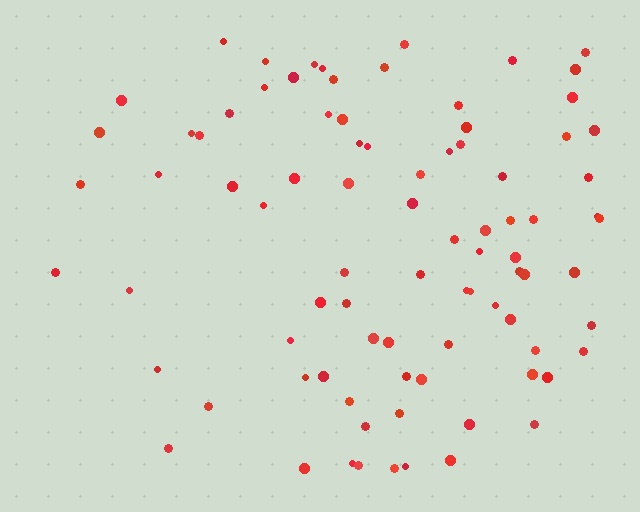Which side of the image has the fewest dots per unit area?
The left.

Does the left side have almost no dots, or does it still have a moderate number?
Still a moderate number, just noticeably fewer than the right.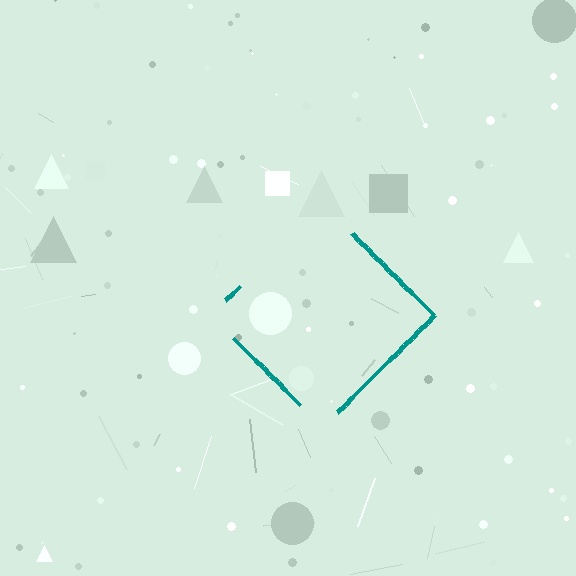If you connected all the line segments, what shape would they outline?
They would outline a diamond.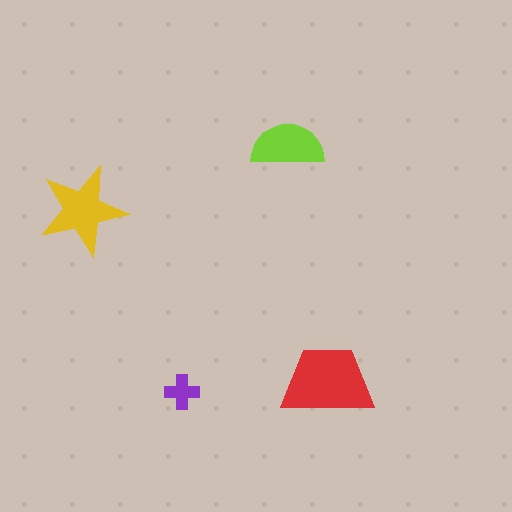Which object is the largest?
The red trapezoid.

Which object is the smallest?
The purple cross.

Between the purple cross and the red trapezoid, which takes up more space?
The red trapezoid.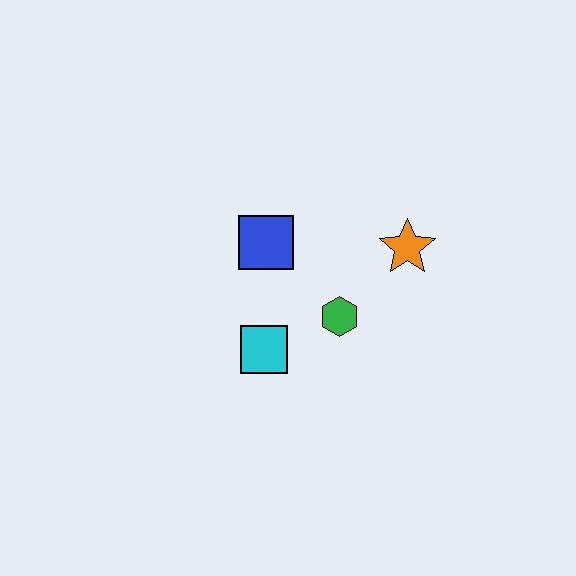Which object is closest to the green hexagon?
The cyan square is closest to the green hexagon.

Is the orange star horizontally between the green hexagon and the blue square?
No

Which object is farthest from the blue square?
The orange star is farthest from the blue square.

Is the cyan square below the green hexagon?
Yes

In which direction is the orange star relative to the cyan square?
The orange star is to the right of the cyan square.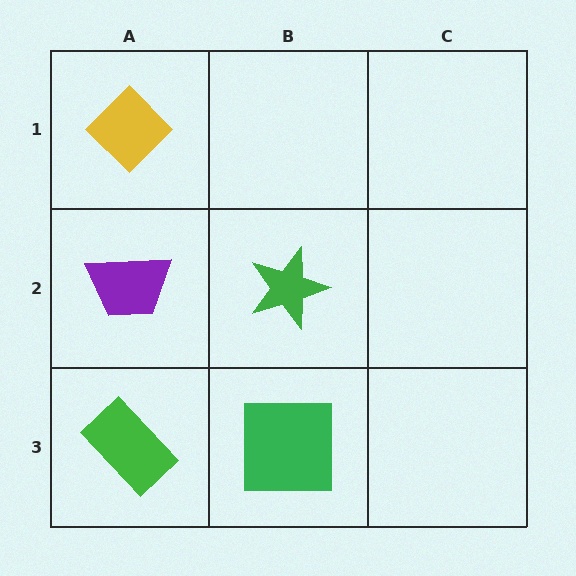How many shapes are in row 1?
1 shape.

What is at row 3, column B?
A green square.